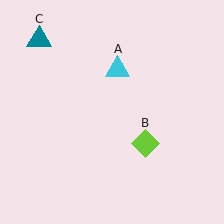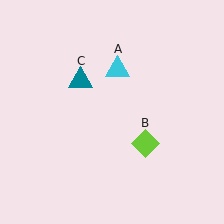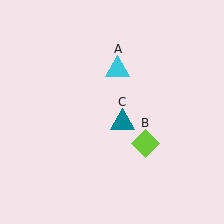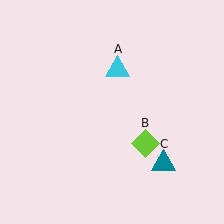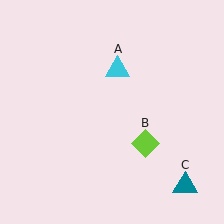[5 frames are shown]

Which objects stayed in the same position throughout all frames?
Cyan triangle (object A) and lime diamond (object B) remained stationary.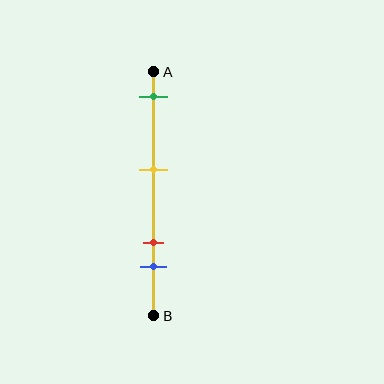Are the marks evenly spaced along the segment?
No, the marks are not evenly spaced.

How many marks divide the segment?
There are 4 marks dividing the segment.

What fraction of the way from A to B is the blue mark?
The blue mark is approximately 80% (0.8) of the way from A to B.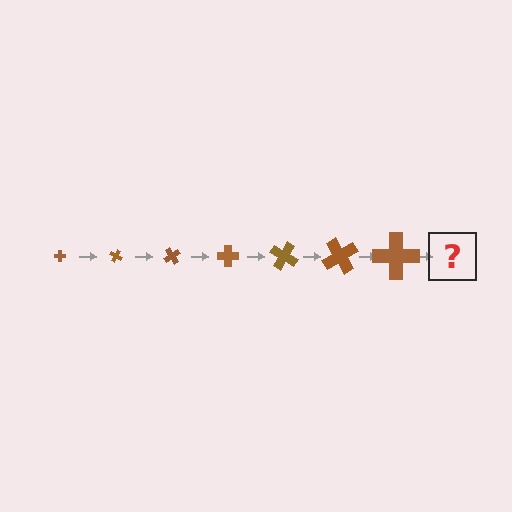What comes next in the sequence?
The next element should be a cross, larger than the previous one and rotated 210 degrees from the start.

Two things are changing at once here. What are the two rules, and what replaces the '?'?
The two rules are that the cross grows larger each step and it rotates 30 degrees each step. The '?' should be a cross, larger than the previous one and rotated 210 degrees from the start.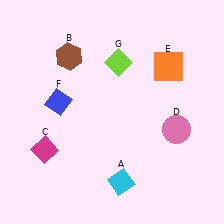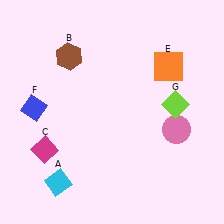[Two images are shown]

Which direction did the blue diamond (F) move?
The blue diamond (F) moved left.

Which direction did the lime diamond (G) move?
The lime diamond (G) moved right.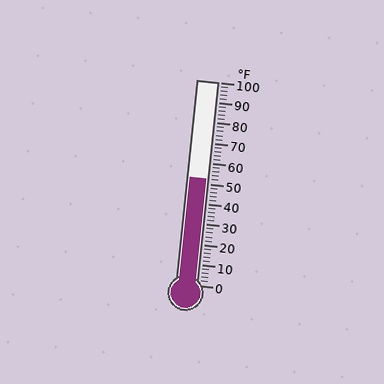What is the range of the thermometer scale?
The thermometer scale ranges from 0°F to 100°F.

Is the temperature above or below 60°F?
The temperature is below 60°F.